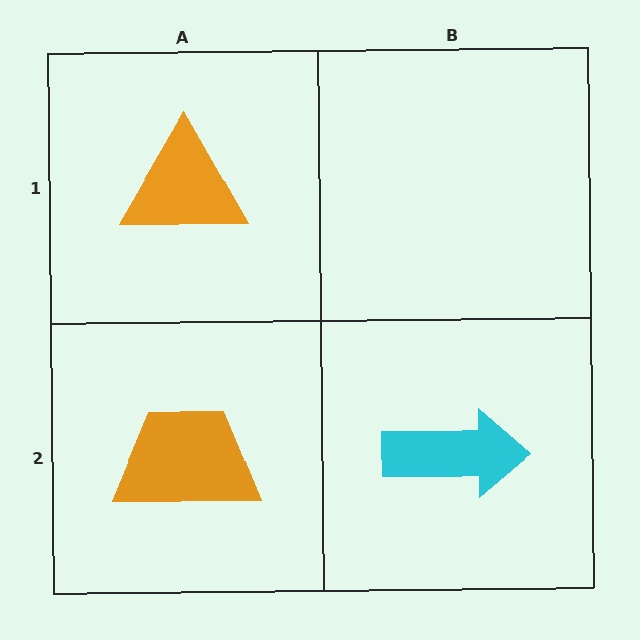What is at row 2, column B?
A cyan arrow.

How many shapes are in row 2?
2 shapes.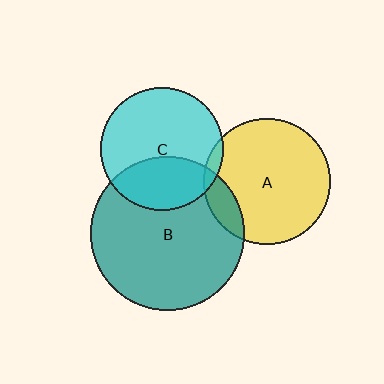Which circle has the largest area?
Circle B (teal).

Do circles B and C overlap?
Yes.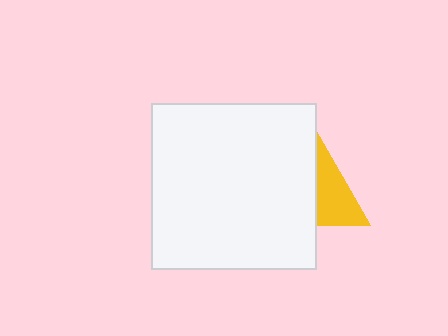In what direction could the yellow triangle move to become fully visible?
The yellow triangle could move right. That would shift it out from behind the white square entirely.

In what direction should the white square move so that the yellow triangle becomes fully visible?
The white square should move left. That is the shortest direction to clear the overlap and leave the yellow triangle fully visible.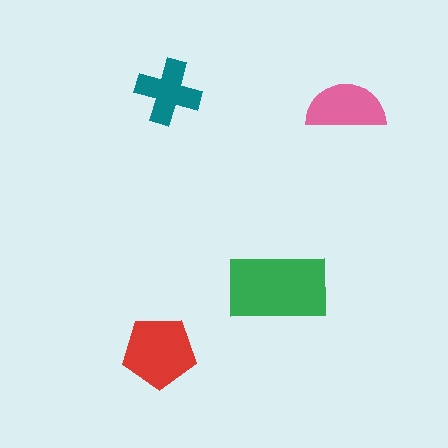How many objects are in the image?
There are 4 objects in the image.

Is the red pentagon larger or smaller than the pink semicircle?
Larger.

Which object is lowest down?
The red pentagon is bottommost.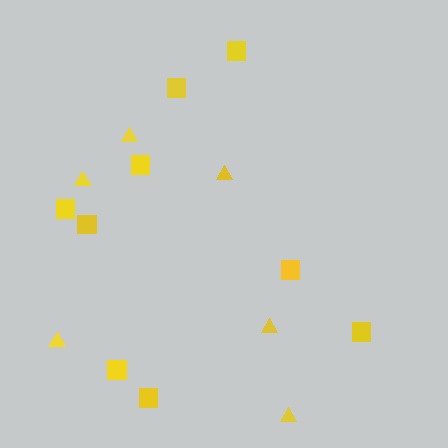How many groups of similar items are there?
There are 2 groups: one group of triangles (6) and one group of squares (9).